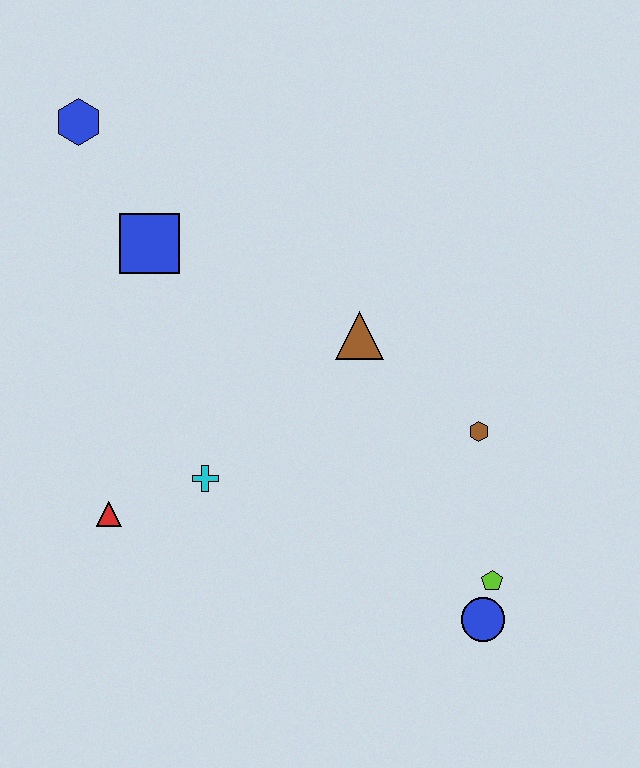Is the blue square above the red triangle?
Yes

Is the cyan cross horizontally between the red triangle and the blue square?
No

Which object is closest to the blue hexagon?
The blue square is closest to the blue hexagon.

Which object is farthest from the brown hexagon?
The blue hexagon is farthest from the brown hexagon.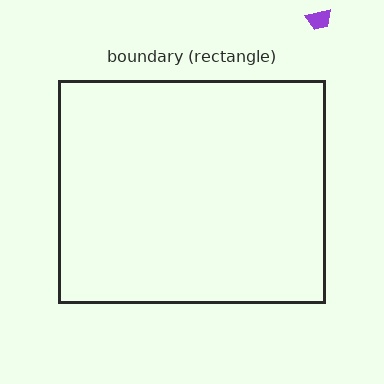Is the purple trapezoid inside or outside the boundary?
Outside.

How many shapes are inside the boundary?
0 inside, 1 outside.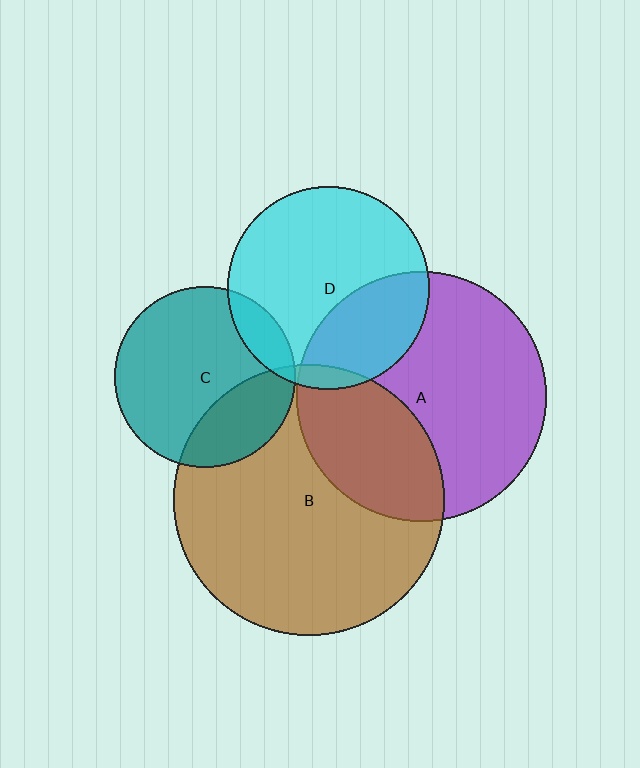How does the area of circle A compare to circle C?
Approximately 1.9 times.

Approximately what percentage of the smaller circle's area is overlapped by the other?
Approximately 30%.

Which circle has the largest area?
Circle B (brown).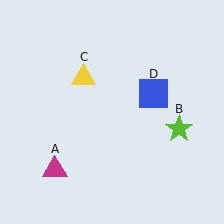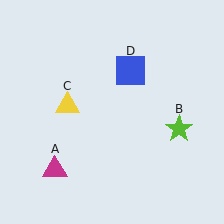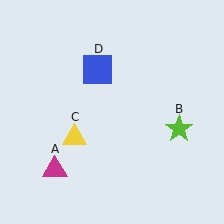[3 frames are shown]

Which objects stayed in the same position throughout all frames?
Magenta triangle (object A) and lime star (object B) remained stationary.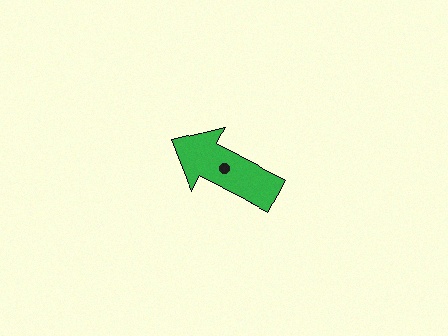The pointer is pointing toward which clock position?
Roughly 10 o'clock.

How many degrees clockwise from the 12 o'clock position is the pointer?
Approximately 298 degrees.